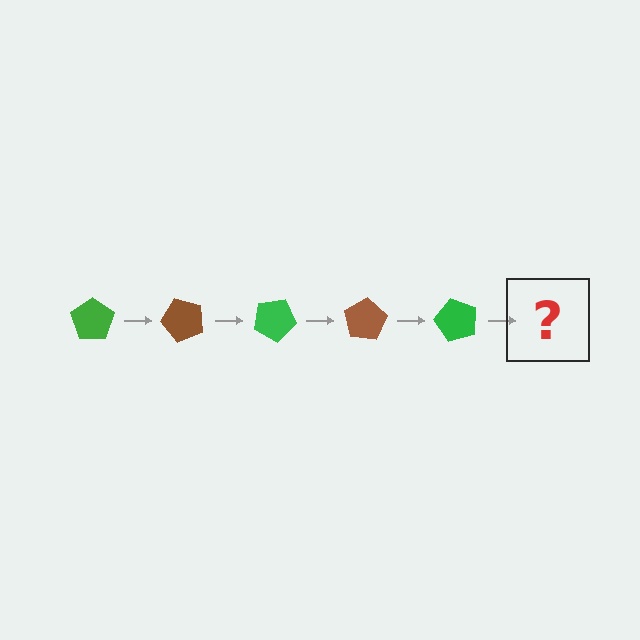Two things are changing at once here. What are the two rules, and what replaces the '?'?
The two rules are that it rotates 50 degrees each step and the color cycles through green and brown. The '?' should be a brown pentagon, rotated 250 degrees from the start.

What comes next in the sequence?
The next element should be a brown pentagon, rotated 250 degrees from the start.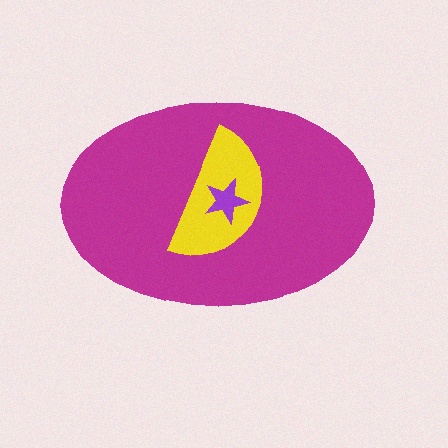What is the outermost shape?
The magenta ellipse.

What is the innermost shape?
The purple star.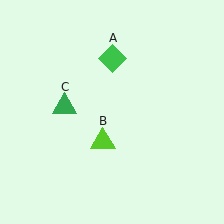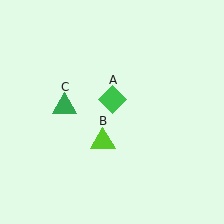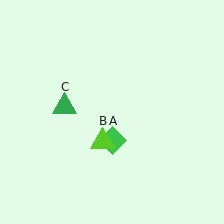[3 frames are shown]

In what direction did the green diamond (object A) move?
The green diamond (object A) moved down.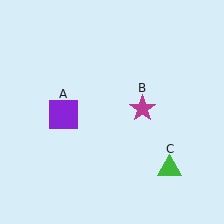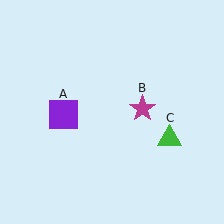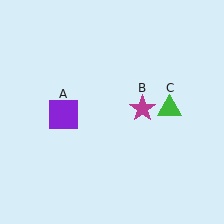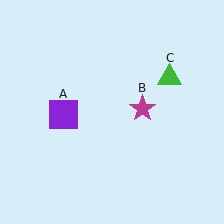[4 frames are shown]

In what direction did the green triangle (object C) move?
The green triangle (object C) moved up.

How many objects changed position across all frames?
1 object changed position: green triangle (object C).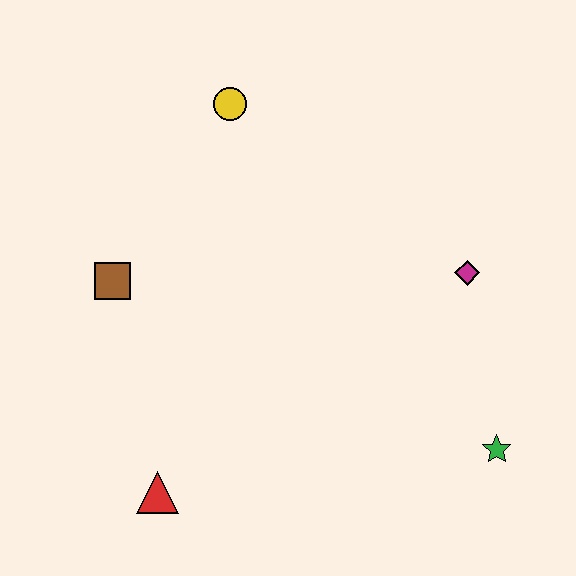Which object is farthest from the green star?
The yellow circle is farthest from the green star.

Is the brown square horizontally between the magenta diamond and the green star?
No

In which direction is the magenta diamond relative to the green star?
The magenta diamond is above the green star.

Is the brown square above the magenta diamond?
No